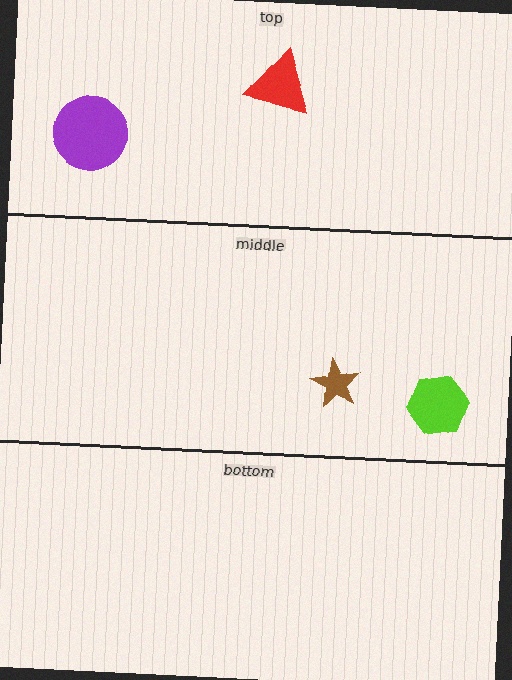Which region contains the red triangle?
The top region.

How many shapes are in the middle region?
2.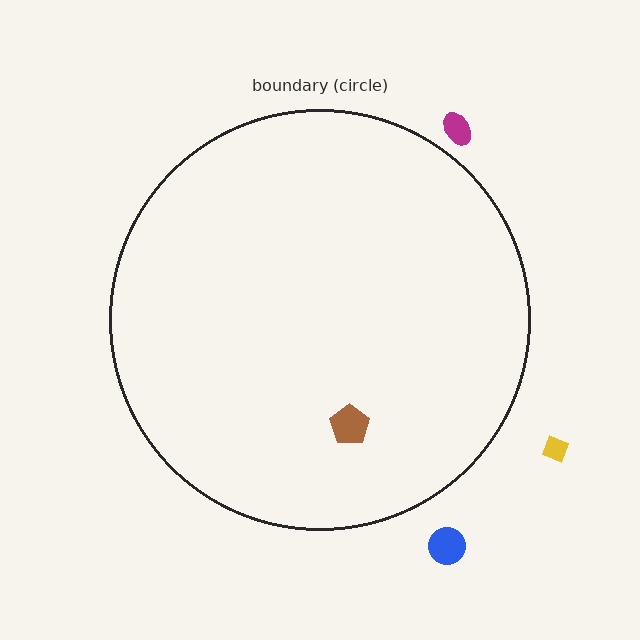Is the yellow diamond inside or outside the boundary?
Outside.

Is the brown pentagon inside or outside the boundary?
Inside.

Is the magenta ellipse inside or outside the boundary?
Outside.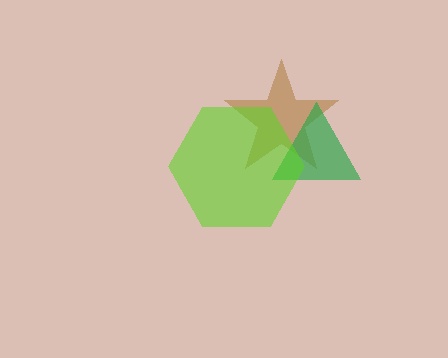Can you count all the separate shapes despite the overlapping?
Yes, there are 3 separate shapes.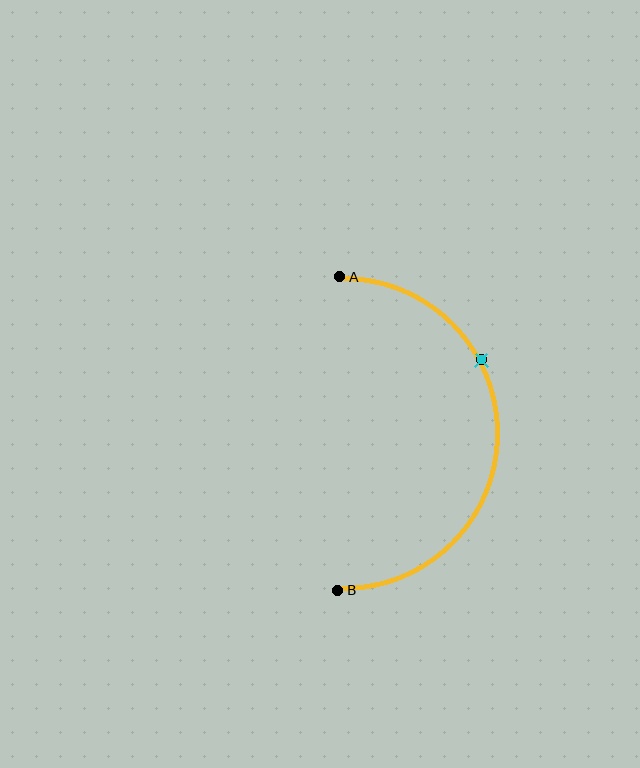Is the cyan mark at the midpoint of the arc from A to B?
No. The cyan mark lies on the arc but is closer to endpoint A. The arc midpoint would be at the point on the curve equidistant along the arc from both A and B.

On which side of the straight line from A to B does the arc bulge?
The arc bulges to the right of the straight line connecting A and B.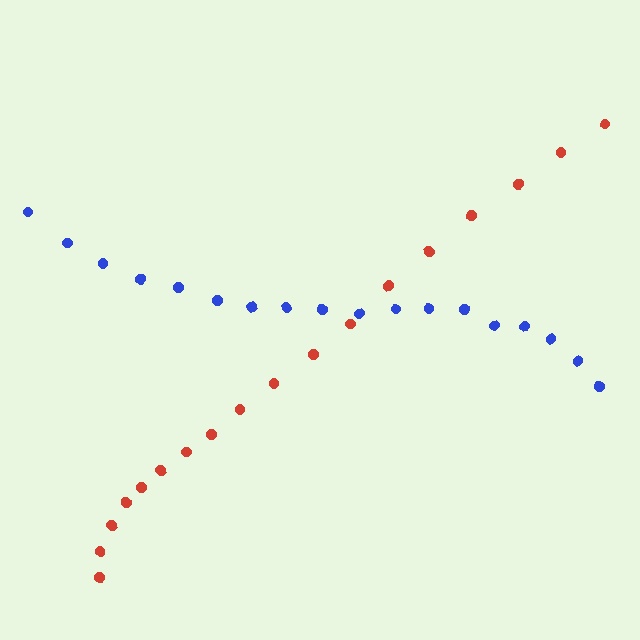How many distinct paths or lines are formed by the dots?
There are 2 distinct paths.